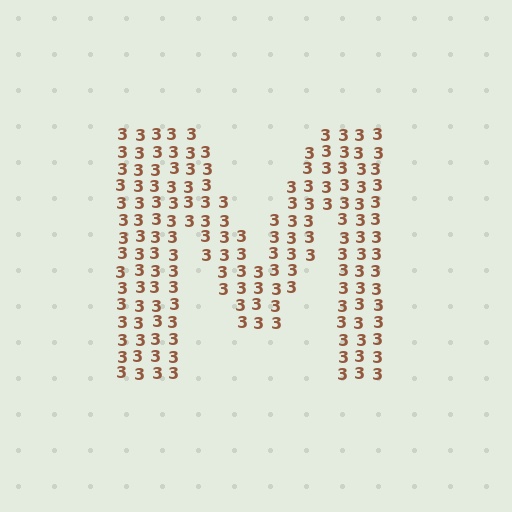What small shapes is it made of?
It is made of small digit 3's.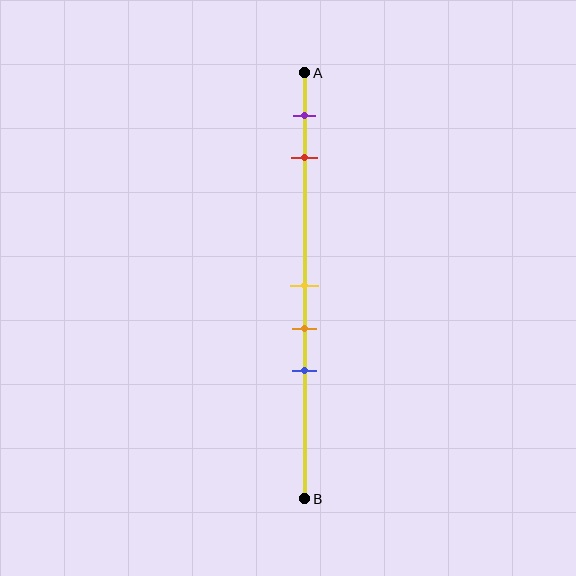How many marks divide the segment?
There are 5 marks dividing the segment.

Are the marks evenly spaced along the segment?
No, the marks are not evenly spaced.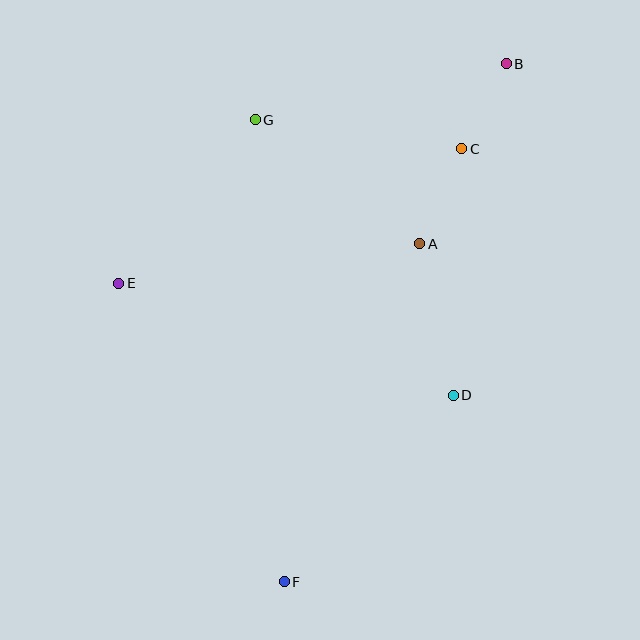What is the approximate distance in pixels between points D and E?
The distance between D and E is approximately 353 pixels.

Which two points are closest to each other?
Points B and C are closest to each other.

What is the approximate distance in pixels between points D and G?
The distance between D and G is approximately 339 pixels.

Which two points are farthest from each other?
Points B and F are farthest from each other.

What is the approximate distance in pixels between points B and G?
The distance between B and G is approximately 257 pixels.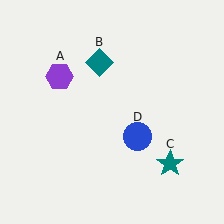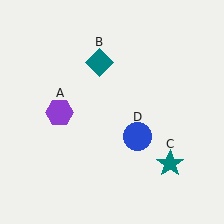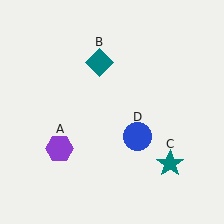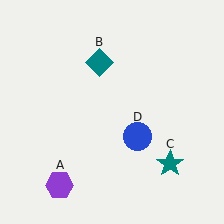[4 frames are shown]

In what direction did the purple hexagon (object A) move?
The purple hexagon (object A) moved down.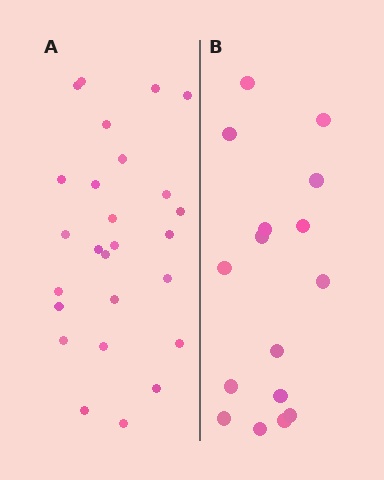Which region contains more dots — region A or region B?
Region A (the left region) has more dots.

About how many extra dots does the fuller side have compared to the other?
Region A has roughly 10 or so more dots than region B.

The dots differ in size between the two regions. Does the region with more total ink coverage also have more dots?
No. Region B has more total ink coverage because its dots are larger, but region A actually contains more individual dots. Total area can be misleading — the number of items is what matters here.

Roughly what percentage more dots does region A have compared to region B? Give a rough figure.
About 60% more.